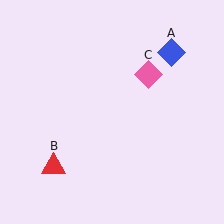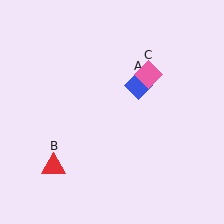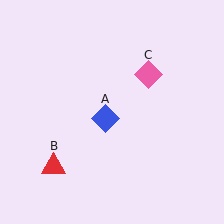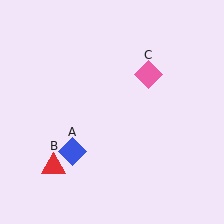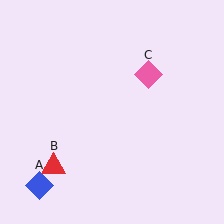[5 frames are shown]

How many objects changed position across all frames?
1 object changed position: blue diamond (object A).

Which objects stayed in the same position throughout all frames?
Red triangle (object B) and pink diamond (object C) remained stationary.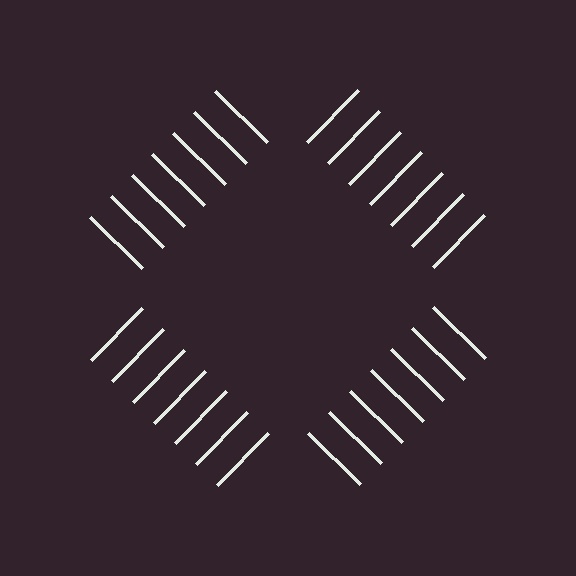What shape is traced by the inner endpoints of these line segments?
An illusory square — the line segments terminate on its edges but no continuous stroke is drawn.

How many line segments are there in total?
28 — 7 along each of the 4 edges.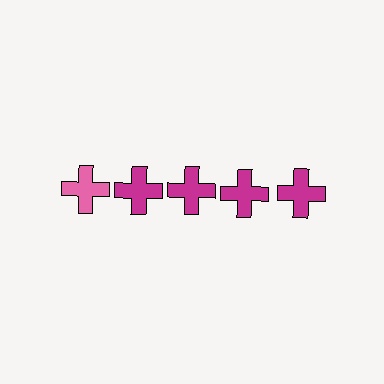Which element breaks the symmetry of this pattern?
The pink cross in the top row, leftmost column breaks the symmetry. All other shapes are magenta crosses.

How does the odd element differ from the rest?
It has a different color: pink instead of magenta.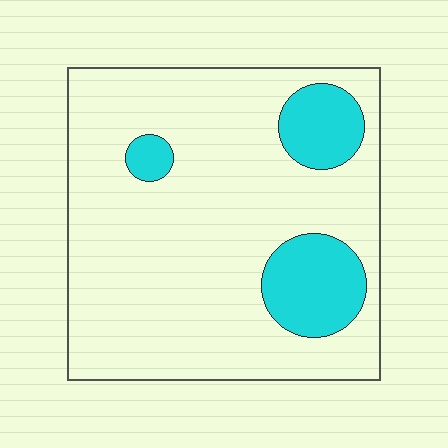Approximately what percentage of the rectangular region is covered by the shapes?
Approximately 15%.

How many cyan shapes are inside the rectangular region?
3.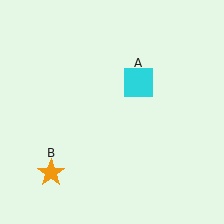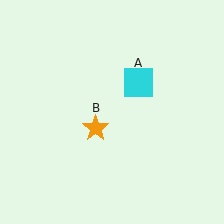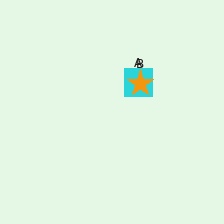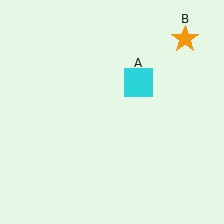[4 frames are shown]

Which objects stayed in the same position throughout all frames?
Cyan square (object A) remained stationary.